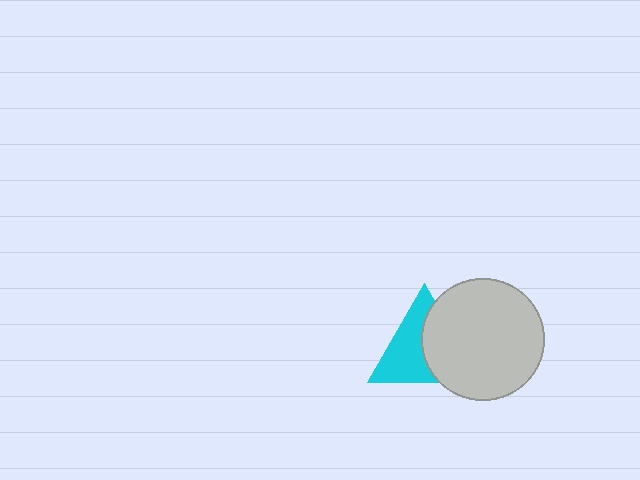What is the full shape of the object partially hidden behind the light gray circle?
The partially hidden object is a cyan triangle.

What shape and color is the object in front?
The object in front is a light gray circle.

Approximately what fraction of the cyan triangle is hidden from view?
Roughly 46% of the cyan triangle is hidden behind the light gray circle.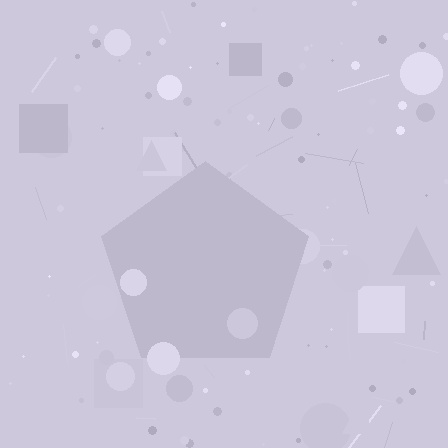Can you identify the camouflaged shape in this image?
The camouflaged shape is a pentagon.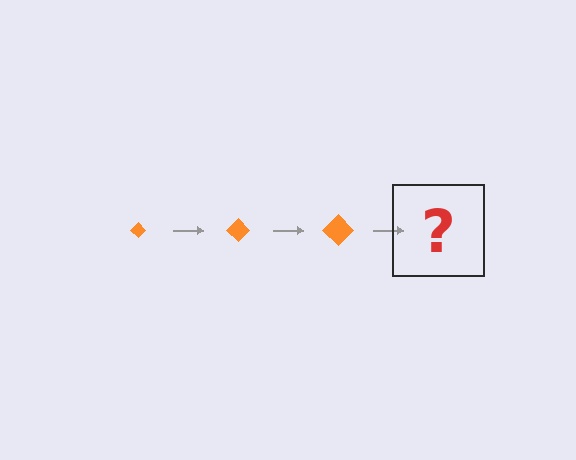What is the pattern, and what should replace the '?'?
The pattern is that the diamond gets progressively larger each step. The '?' should be an orange diamond, larger than the previous one.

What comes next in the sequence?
The next element should be an orange diamond, larger than the previous one.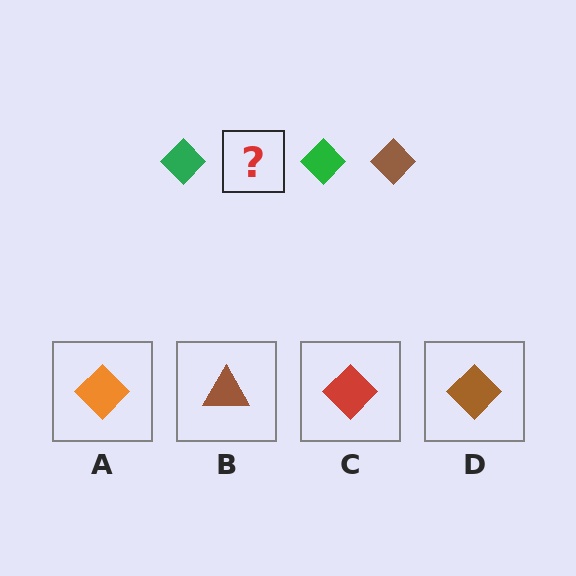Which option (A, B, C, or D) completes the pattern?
D.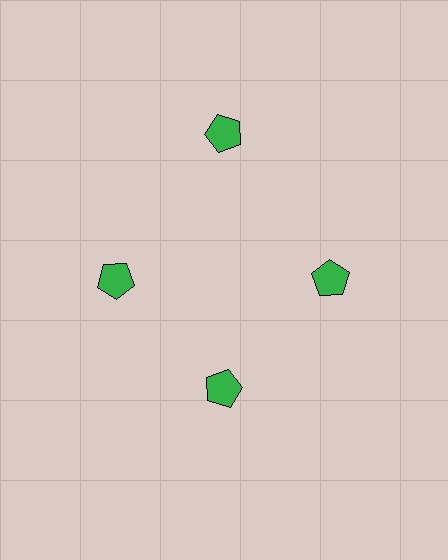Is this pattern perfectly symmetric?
No. The 4 green pentagons are arranged in a ring, but one element near the 12 o'clock position is pushed outward from the center, breaking the 4-fold rotational symmetry.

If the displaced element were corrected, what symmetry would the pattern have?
It would have 4-fold rotational symmetry — the pattern would map onto itself every 90 degrees.